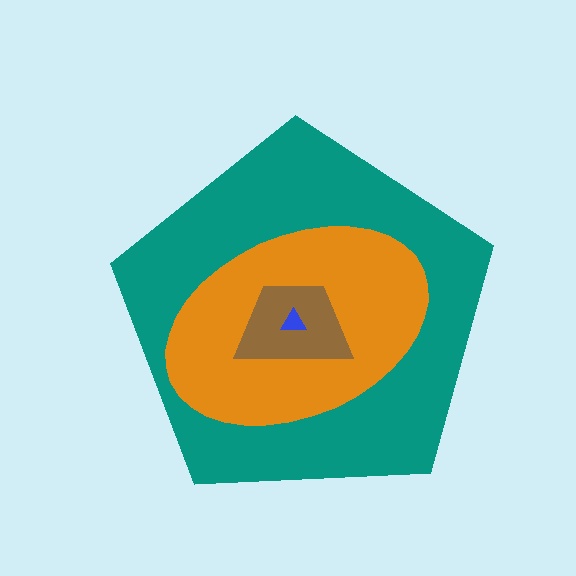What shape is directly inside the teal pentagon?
The orange ellipse.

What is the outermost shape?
The teal pentagon.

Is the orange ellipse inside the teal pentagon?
Yes.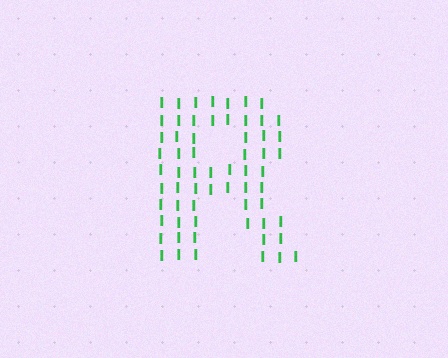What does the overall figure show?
The overall figure shows the letter R.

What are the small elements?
The small elements are letter I's.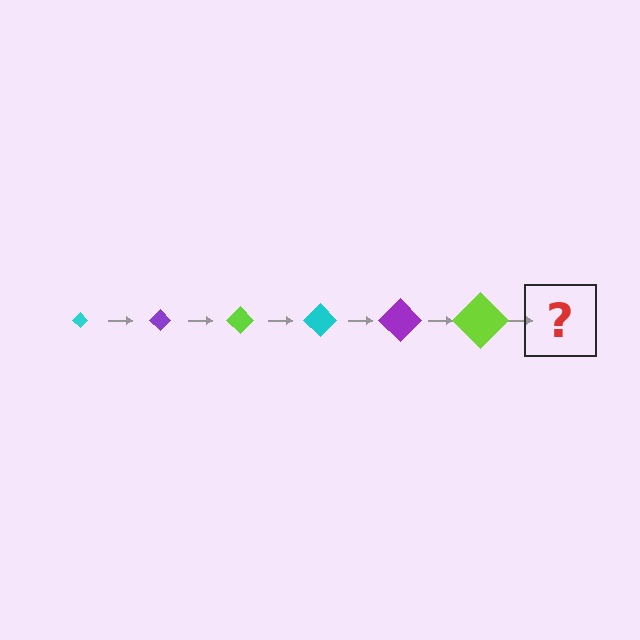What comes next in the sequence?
The next element should be a cyan diamond, larger than the previous one.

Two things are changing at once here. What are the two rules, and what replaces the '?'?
The two rules are that the diamond grows larger each step and the color cycles through cyan, purple, and lime. The '?' should be a cyan diamond, larger than the previous one.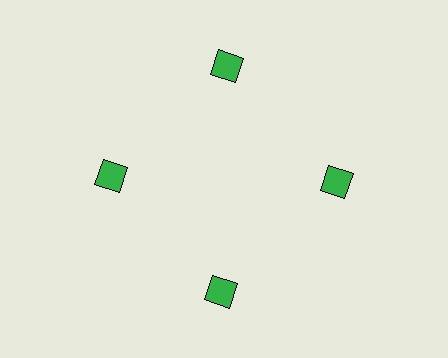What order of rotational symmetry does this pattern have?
This pattern has 4-fold rotational symmetry.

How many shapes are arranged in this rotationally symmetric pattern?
There are 4 shapes, arranged in 4 groups of 1.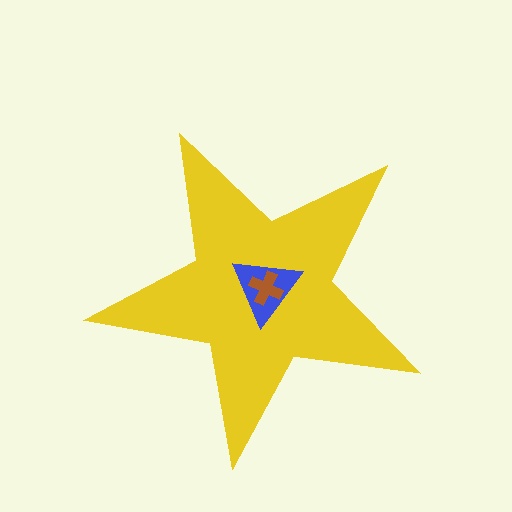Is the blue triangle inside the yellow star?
Yes.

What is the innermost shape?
The brown cross.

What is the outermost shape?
The yellow star.